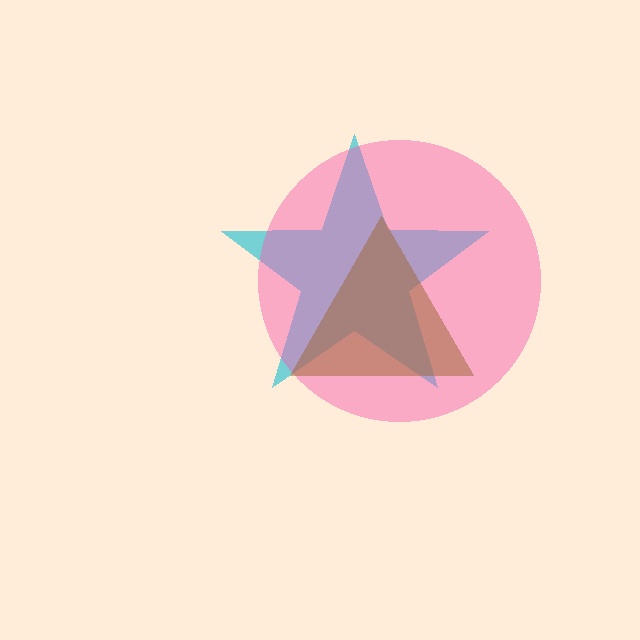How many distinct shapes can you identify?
There are 3 distinct shapes: a cyan star, a pink circle, a brown triangle.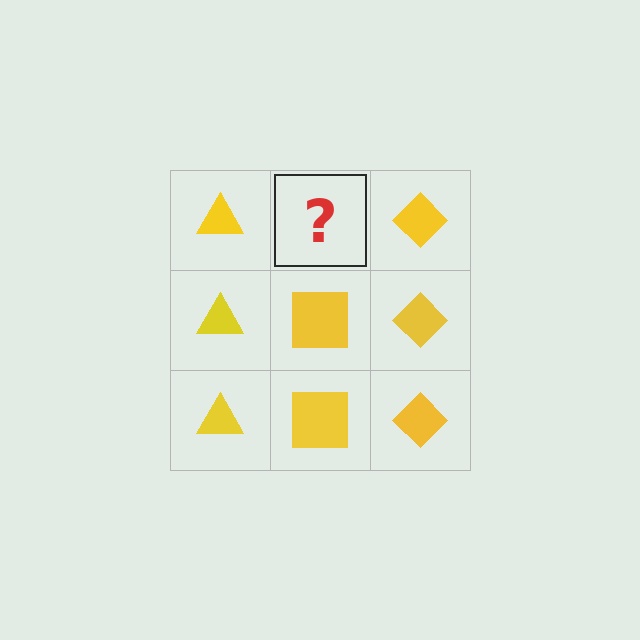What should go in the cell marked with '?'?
The missing cell should contain a yellow square.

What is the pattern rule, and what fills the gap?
The rule is that each column has a consistent shape. The gap should be filled with a yellow square.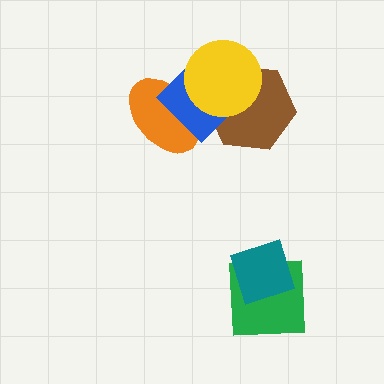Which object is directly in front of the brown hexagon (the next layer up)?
The blue diamond is directly in front of the brown hexagon.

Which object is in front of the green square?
The teal diamond is in front of the green square.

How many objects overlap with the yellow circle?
3 objects overlap with the yellow circle.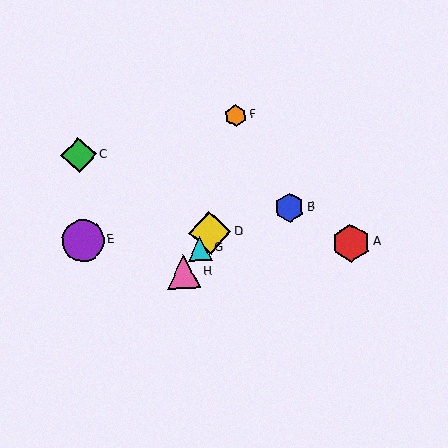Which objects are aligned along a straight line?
Objects D, G, H are aligned along a straight line.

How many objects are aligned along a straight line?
3 objects (D, G, H) are aligned along a straight line.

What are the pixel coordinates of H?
Object H is at (183, 272).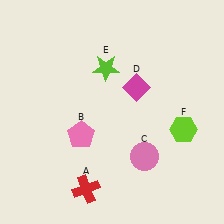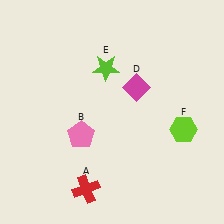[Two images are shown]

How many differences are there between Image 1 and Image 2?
There is 1 difference between the two images.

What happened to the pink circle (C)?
The pink circle (C) was removed in Image 2. It was in the bottom-right area of Image 1.